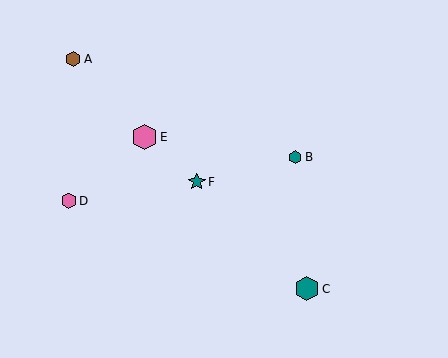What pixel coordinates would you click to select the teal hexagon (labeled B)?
Click at (295, 157) to select the teal hexagon B.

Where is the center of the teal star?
The center of the teal star is at (197, 182).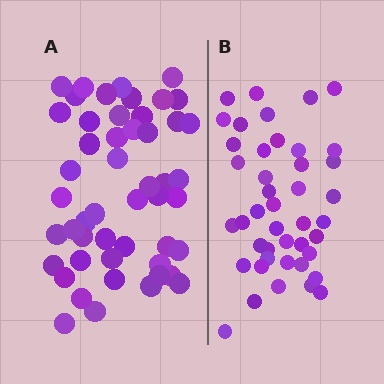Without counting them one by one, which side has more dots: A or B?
Region A (the left region) has more dots.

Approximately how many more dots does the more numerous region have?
Region A has roughly 8 or so more dots than region B.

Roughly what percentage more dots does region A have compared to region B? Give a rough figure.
About 15% more.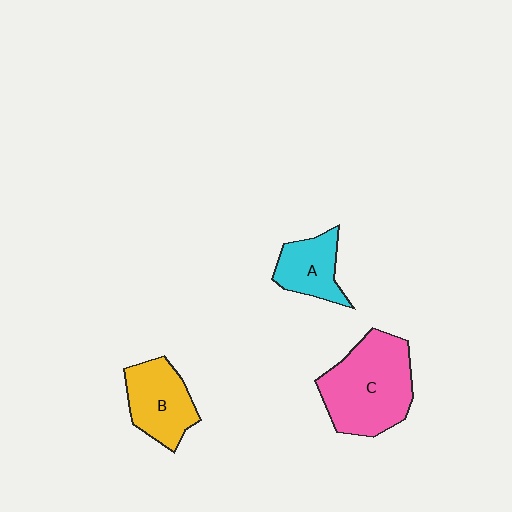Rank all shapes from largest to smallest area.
From largest to smallest: C (pink), B (yellow), A (cyan).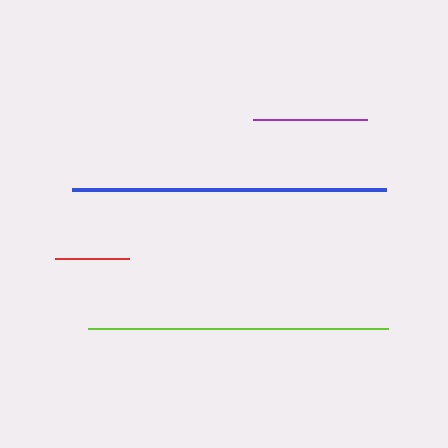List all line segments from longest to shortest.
From longest to shortest: blue, lime, purple, red.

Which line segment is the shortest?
The red line is the shortest at approximately 74 pixels.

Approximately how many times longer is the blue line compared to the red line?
The blue line is approximately 4.2 times the length of the red line.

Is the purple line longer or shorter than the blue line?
The blue line is longer than the purple line.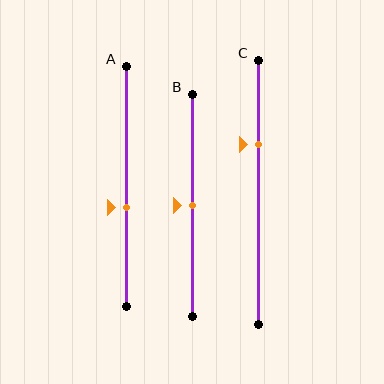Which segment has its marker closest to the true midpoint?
Segment B has its marker closest to the true midpoint.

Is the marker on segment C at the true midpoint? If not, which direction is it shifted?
No, the marker on segment C is shifted upward by about 18% of the segment length.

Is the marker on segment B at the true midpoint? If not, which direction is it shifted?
Yes, the marker on segment B is at the true midpoint.